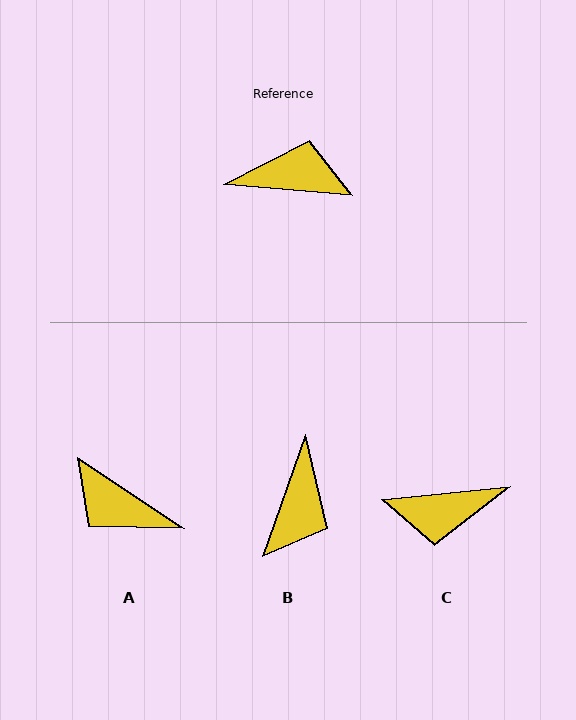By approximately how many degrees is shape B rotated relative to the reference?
Approximately 104 degrees clockwise.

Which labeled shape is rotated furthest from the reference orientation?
C, about 169 degrees away.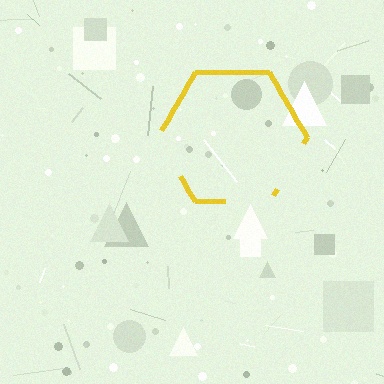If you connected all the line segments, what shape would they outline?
They would outline a hexagon.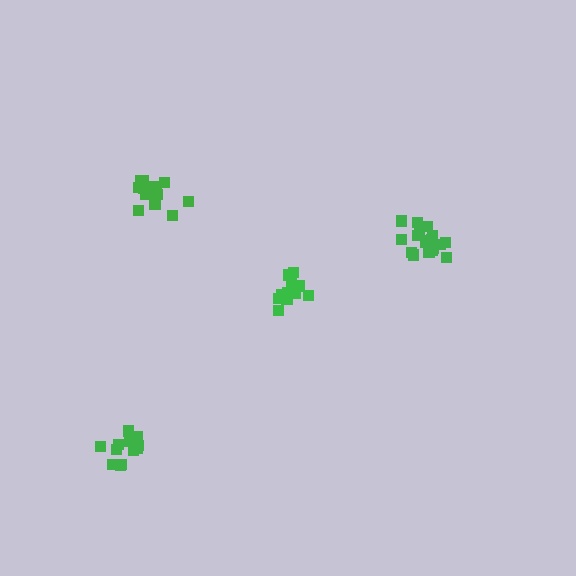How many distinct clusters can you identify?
There are 4 distinct clusters.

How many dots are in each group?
Group 1: 14 dots, Group 2: 12 dots, Group 3: 14 dots, Group 4: 18 dots (58 total).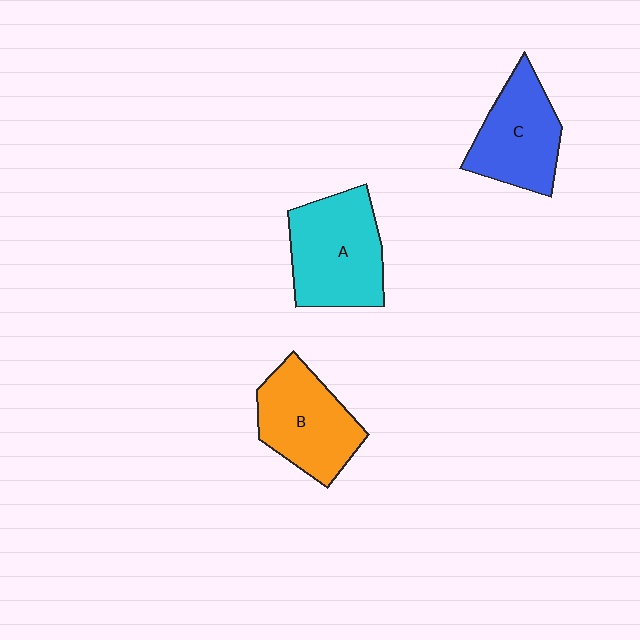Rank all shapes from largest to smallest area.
From largest to smallest: A (cyan), B (orange), C (blue).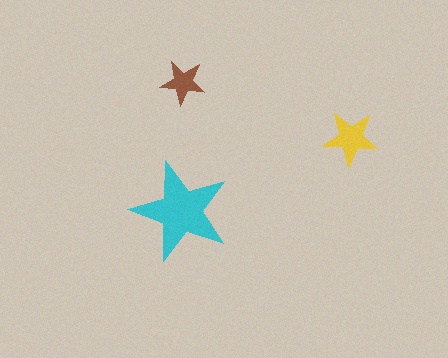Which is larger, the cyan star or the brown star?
The cyan one.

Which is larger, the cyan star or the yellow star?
The cyan one.